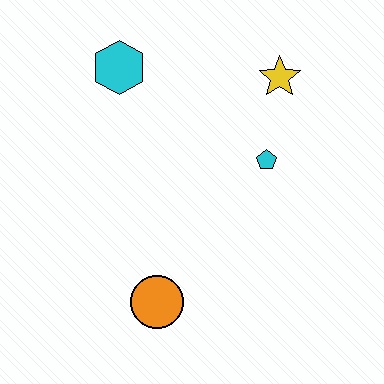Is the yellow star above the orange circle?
Yes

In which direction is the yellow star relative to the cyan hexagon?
The yellow star is to the right of the cyan hexagon.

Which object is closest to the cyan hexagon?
The yellow star is closest to the cyan hexagon.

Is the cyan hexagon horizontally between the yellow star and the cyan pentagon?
No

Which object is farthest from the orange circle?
The yellow star is farthest from the orange circle.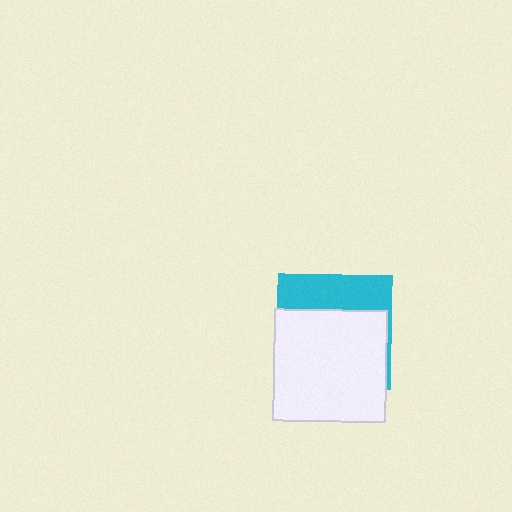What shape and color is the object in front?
The object in front is a white square.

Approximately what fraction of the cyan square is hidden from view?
Roughly 68% of the cyan square is hidden behind the white square.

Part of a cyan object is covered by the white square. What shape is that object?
It is a square.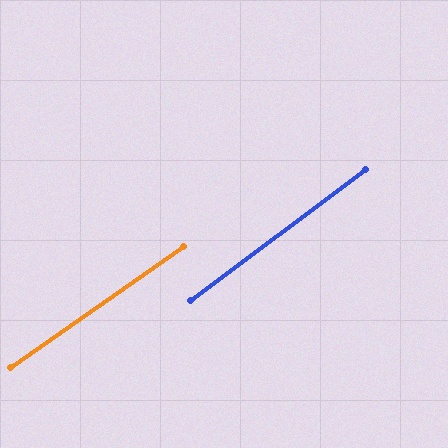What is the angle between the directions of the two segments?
Approximately 2 degrees.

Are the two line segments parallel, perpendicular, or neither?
Parallel — their directions differ by only 1.7°.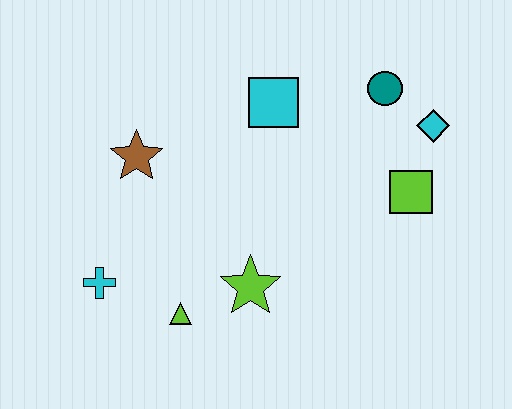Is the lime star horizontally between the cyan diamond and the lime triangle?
Yes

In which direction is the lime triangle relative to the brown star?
The lime triangle is below the brown star.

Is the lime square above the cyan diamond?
No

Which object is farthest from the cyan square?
The cyan cross is farthest from the cyan square.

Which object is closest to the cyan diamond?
The teal circle is closest to the cyan diamond.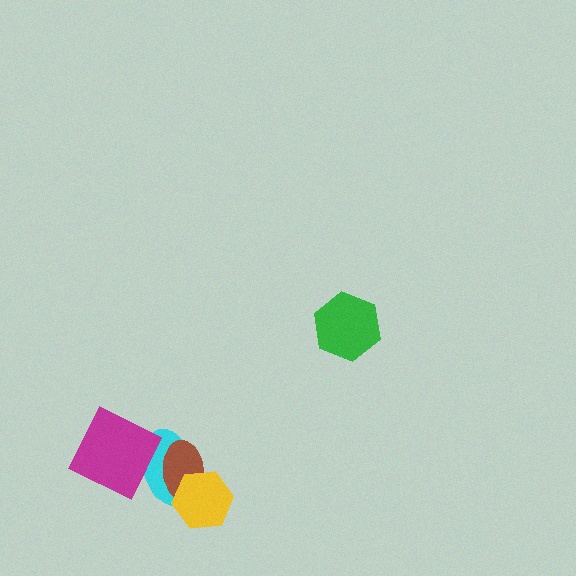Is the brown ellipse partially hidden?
Yes, it is partially covered by another shape.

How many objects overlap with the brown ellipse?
3 objects overlap with the brown ellipse.